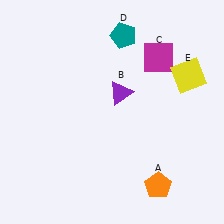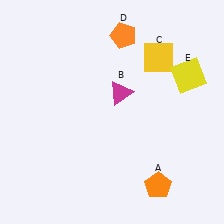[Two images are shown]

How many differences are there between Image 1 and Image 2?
There are 3 differences between the two images.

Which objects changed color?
B changed from purple to magenta. C changed from magenta to yellow. D changed from teal to orange.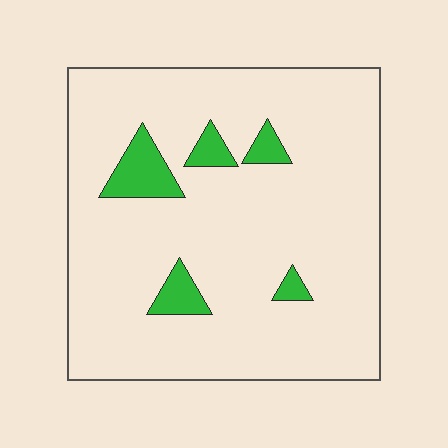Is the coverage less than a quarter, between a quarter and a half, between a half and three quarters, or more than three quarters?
Less than a quarter.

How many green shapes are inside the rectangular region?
5.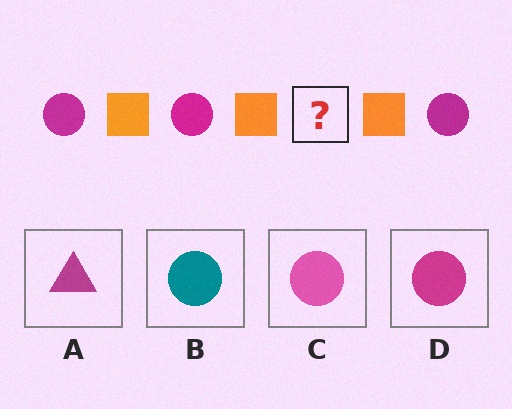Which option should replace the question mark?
Option D.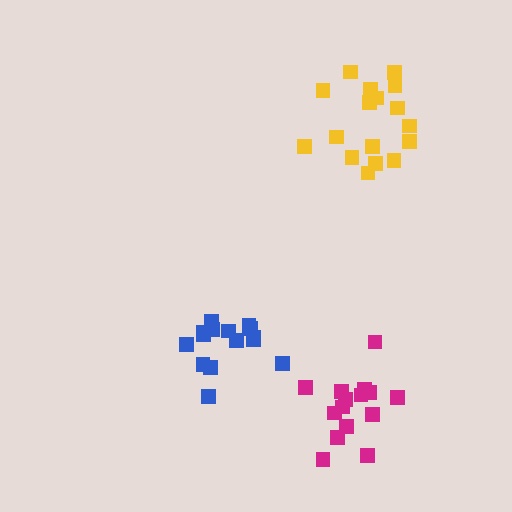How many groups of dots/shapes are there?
There are 3 groups.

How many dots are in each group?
Group 1: 15 dots, Group 2: 15 dots, Group 3: 17 dots (47 total).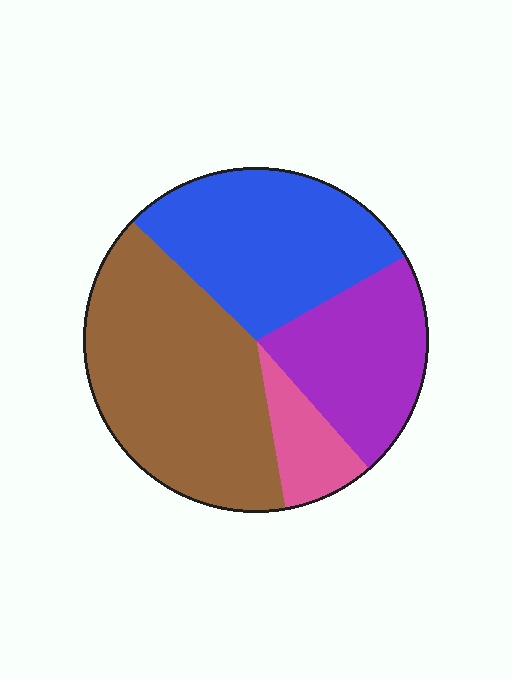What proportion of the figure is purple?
Purple covers around 20% of the figure.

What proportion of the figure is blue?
Blue covers around 30% of the figure.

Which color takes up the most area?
Brown, at roughly 40%.